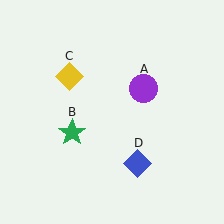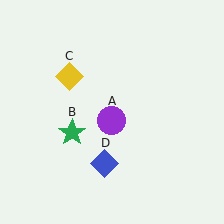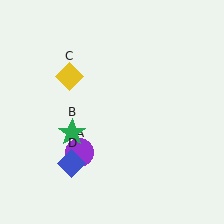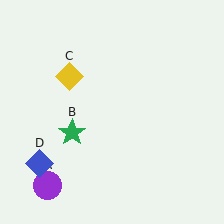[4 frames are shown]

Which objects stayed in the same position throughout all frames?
Green star (object B) and yellow diamond (object C) remained stationary.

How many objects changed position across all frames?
2 objects changed position: purple circle (object A), blue diamond (object D).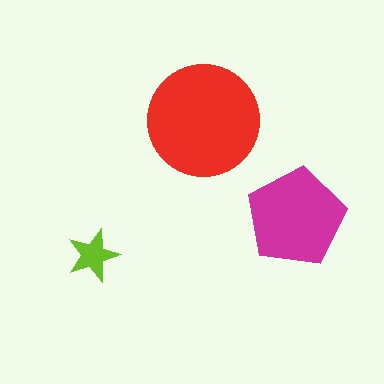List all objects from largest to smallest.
The red circle, the magenta pentagon, the lime star.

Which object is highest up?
The red circle is topmost.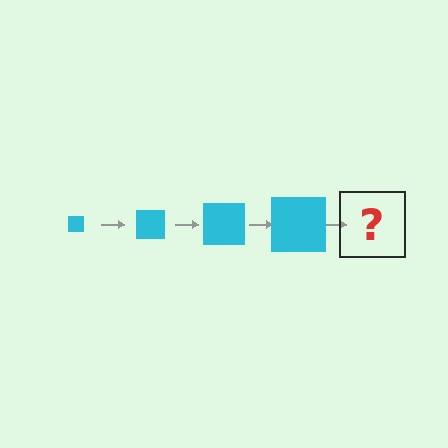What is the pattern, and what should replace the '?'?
The pattern is that the square gets progressively larger each step. The '?' should be a cyan square, larger than the previous one.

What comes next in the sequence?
The next element should be a cyan square, larger than the previous one.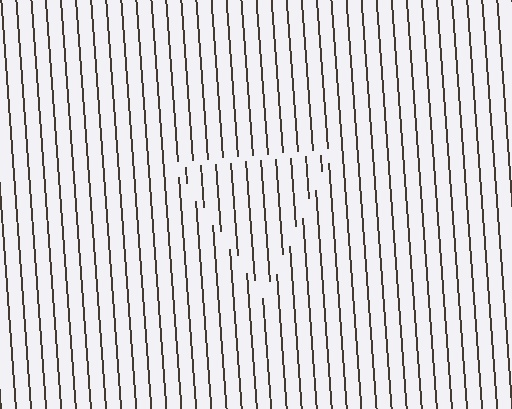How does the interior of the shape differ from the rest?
The interior of the shape contains the same grating, shifted by half a period — the contour is defined by the phase discontinuity where line-ends from the inner and outer gratings abut.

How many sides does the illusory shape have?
3 sides — the line-ends trace a triangle.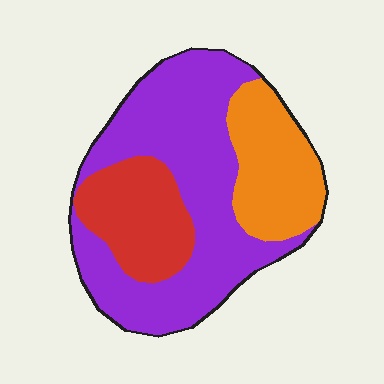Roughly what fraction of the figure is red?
Red takes up about one fifth (1/5) of the figure.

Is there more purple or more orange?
Purple.